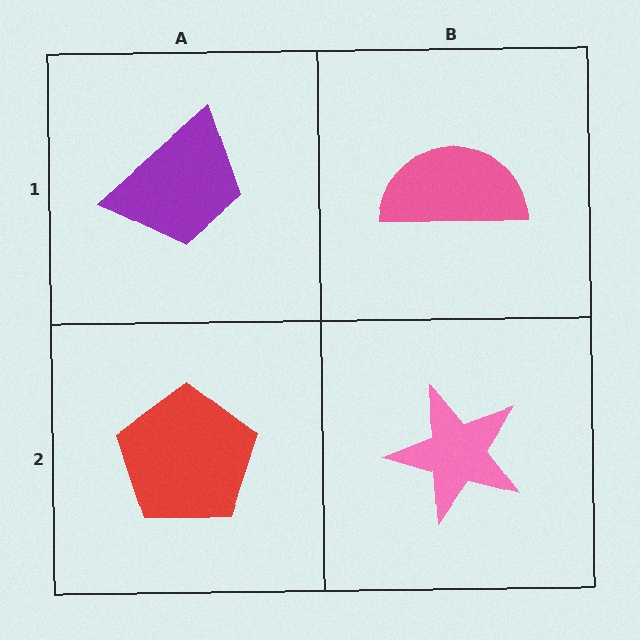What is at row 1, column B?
A pink semicircle.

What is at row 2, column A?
A red pentagon.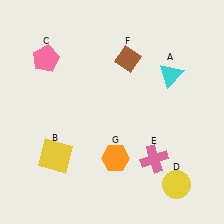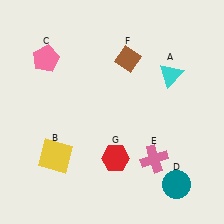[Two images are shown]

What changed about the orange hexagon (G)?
In Image 1, G is orange. In Image 2, it changed to red.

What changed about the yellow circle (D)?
In Image 1, D is yellow. In Image 2, it changed to teal.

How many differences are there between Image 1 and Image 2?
There are 2 differences between the two images.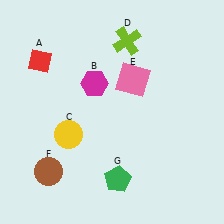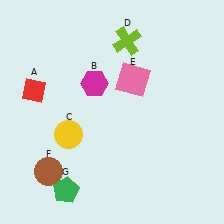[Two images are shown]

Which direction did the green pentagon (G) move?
The green pentagon (G) moved left.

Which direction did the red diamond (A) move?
The red diamond (A) moved down.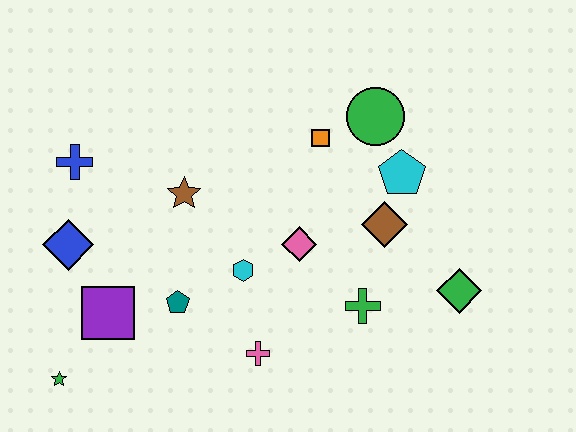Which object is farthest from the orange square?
The green star is farthest from the orange square.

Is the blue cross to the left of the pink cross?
Yes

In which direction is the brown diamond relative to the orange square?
The brown diamond is below the orange square.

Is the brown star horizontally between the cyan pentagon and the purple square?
Yes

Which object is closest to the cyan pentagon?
The brown diamond is closest to the cyan pentagon.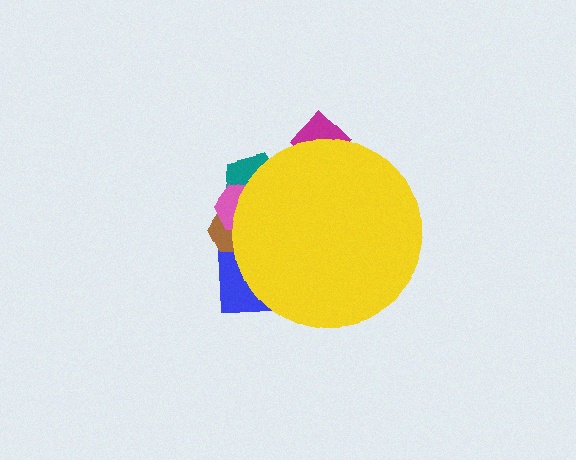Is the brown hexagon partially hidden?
Yes, the brown hexagon is partially hidden behind the yellow circle.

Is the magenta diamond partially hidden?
Yes, the magenta diamond is partially hidden behind the yellow circle.